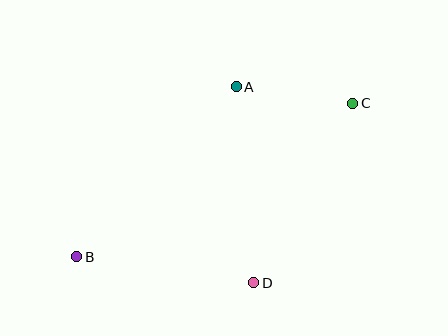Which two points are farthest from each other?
Points B and C are farthest from each other.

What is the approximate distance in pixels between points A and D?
The distance between A and D is approximately 197 pixels.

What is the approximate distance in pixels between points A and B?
The distance between A and B is approximately 233 pixels.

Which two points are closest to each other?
Points A and C are closest to each other.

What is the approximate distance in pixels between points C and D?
The distance between C and D is approximately 205 pixels.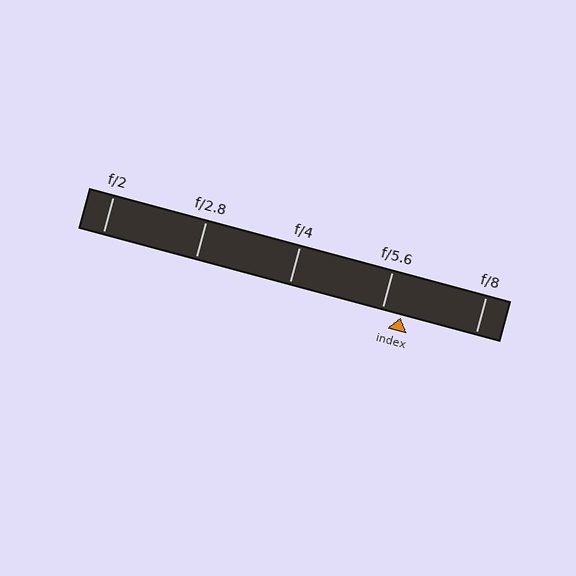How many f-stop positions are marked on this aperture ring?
There are 5 f-stop positions marked.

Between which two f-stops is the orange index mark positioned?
The index mark is between f/5.6 and f/8.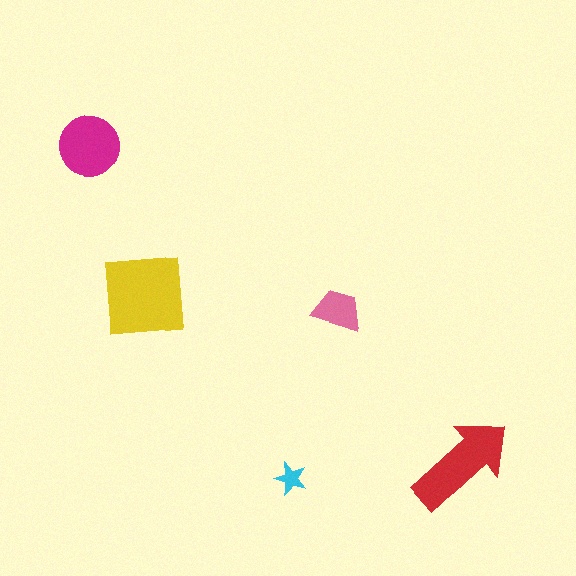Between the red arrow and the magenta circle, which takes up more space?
The red arrow.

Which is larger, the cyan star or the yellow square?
The yellow square.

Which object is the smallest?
The cyan star.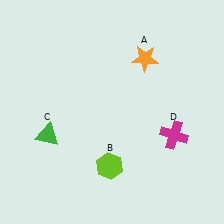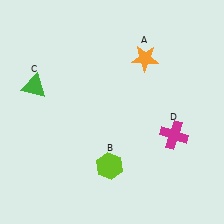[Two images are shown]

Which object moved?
The green triangle (C) moved up.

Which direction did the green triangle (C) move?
The green triangle (C) moved up.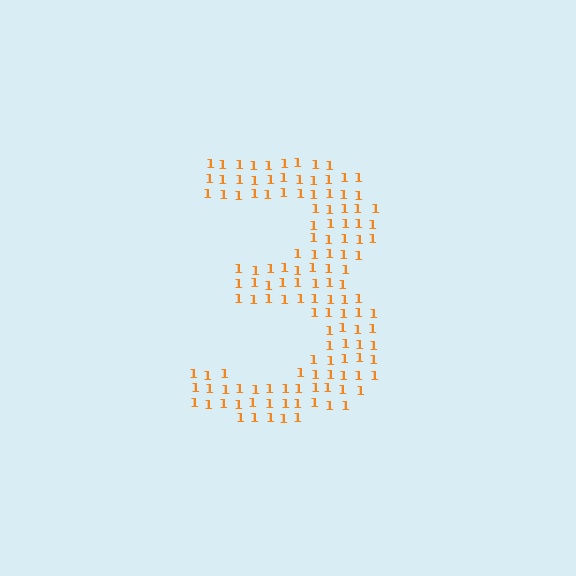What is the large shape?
The large shape is the digit 3.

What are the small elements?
The small elements are digit 1's.